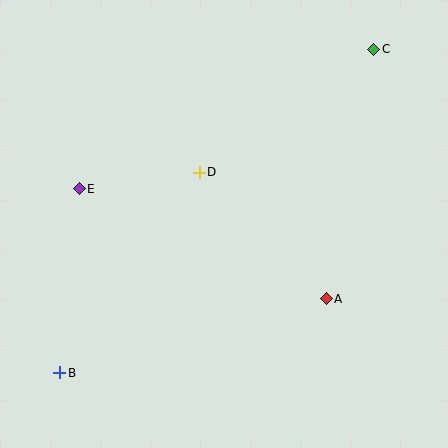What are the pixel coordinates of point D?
Point D is at (199, 172).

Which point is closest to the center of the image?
Point D at (199, 172) is closest to the center.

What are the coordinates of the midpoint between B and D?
The midpoint between B and D is at (129, 272).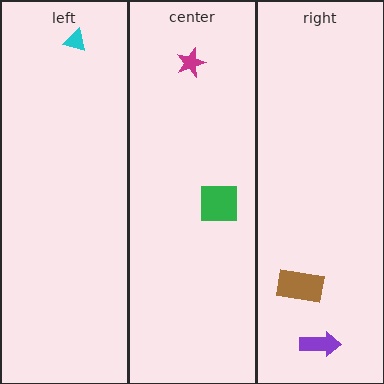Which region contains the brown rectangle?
The right region.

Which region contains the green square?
The center region.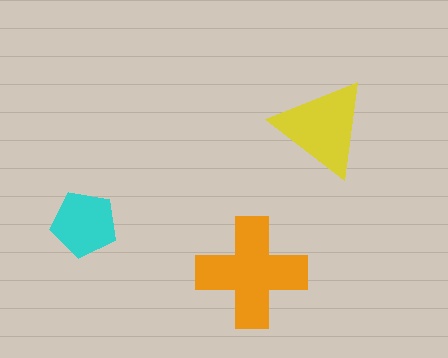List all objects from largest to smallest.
The orange cross, the yellow triangle, the cyan pentagon.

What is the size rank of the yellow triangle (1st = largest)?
2nd.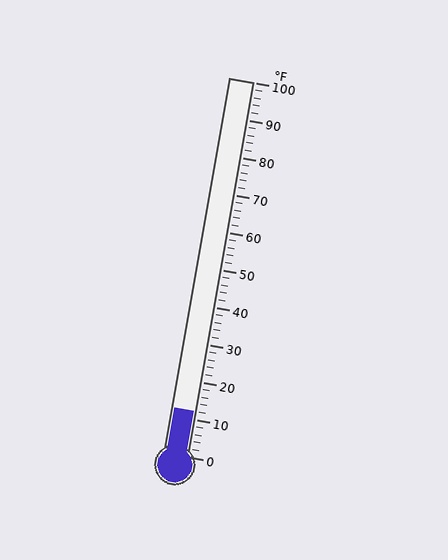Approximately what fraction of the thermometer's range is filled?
The thermometer is filled to approximately 10% of its range.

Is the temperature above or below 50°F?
The temperature is below 50°F.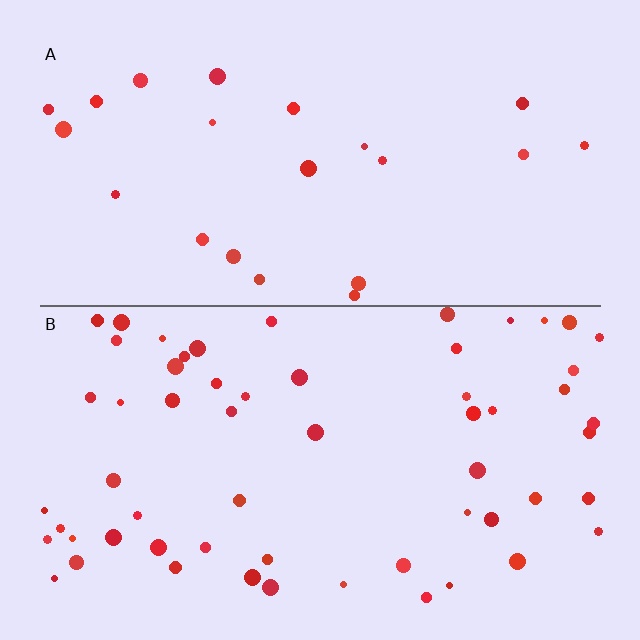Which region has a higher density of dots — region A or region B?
B (the bottom).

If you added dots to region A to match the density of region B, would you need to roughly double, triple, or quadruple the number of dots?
Approximately triple.